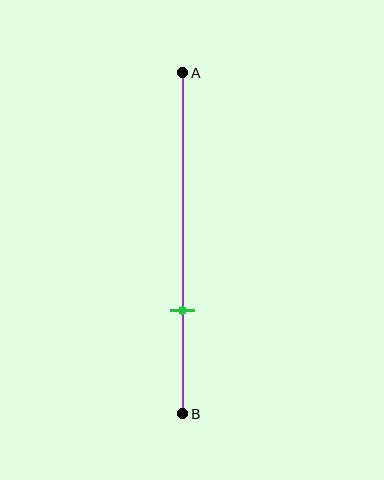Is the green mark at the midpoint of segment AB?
No, the mark is at about 70% from A, not at the 50% midpoint.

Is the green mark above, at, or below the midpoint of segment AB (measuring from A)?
The green mark is below the midpoint of segment AB.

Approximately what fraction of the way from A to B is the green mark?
The green mark is approximately 70% of the way from A to B.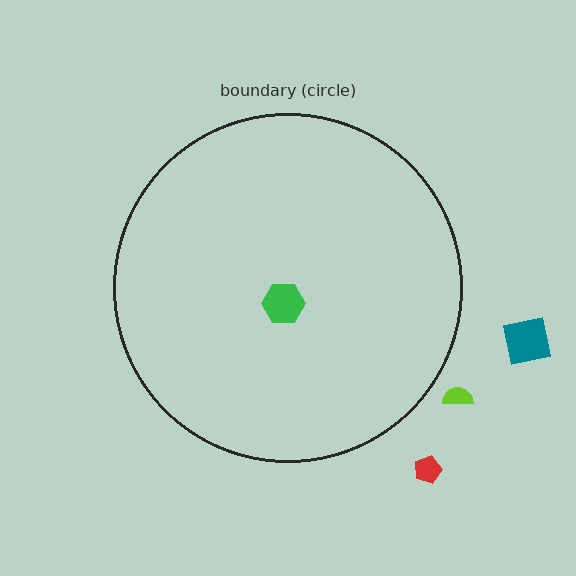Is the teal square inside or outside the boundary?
Outside.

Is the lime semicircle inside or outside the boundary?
Outside.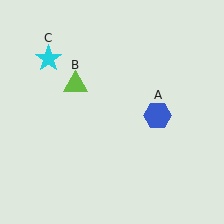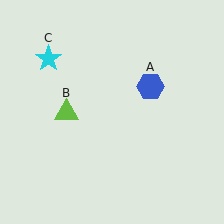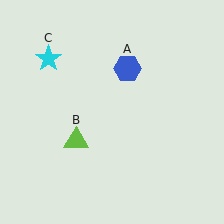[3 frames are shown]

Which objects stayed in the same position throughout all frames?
Cyan star (object C) remained stationary.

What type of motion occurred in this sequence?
The blue hexagon (object A), lime triangle (object B) rotated counterclockwise around the center of the scene.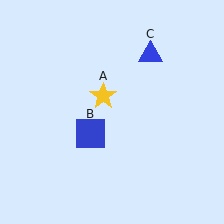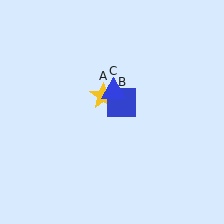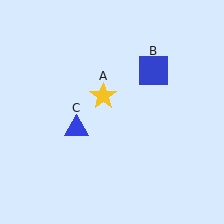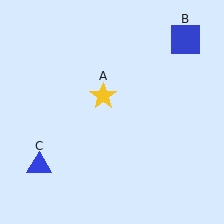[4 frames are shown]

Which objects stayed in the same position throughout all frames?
Yellow star (object A) remained stationary.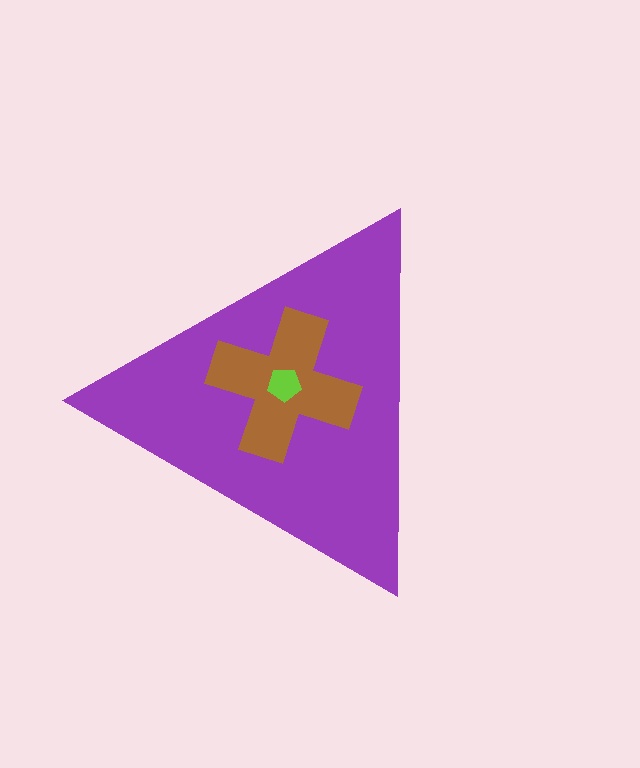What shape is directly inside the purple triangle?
The brown cross.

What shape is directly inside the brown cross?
The lime pentagon.